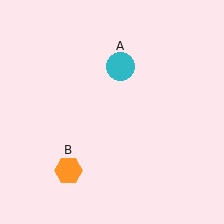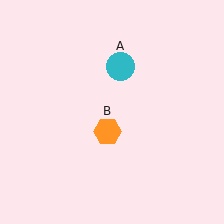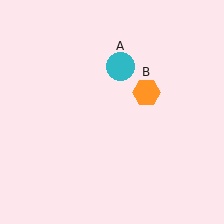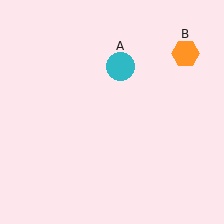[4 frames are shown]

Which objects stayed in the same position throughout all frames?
Cyan circle (object A) remained stationary.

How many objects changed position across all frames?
1 object changed position: orange hexagon (object B).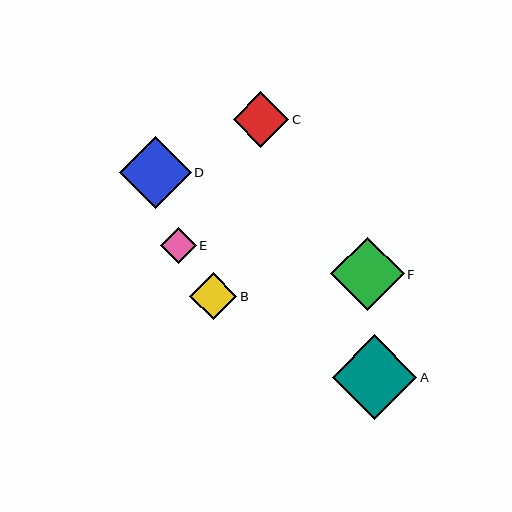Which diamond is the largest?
Diamond A is the largest with a size of approximately 85 pixels.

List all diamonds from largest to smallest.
From largest to smallest: A, F, D, C, B, E.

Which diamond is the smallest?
Diamond E is the smallest with a size of approximately 36 pixels.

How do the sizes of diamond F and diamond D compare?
Diamond F and diamond D are approximately the same size.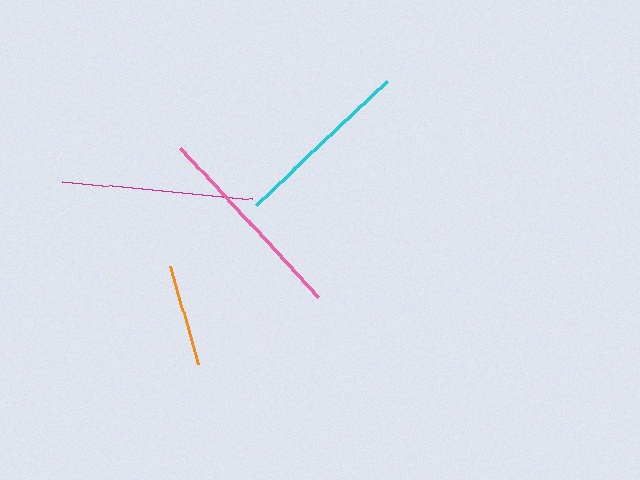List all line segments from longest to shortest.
From longest to shortest: pink, magenta, cyan, orange.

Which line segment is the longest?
The pink line is the longest at approximately 204 pixels.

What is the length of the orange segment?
The orange segment is approximately 102 pixels long.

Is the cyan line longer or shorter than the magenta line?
The magenta line is longer than the cyan line.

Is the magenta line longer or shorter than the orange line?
The magenta line is longer than the orange line.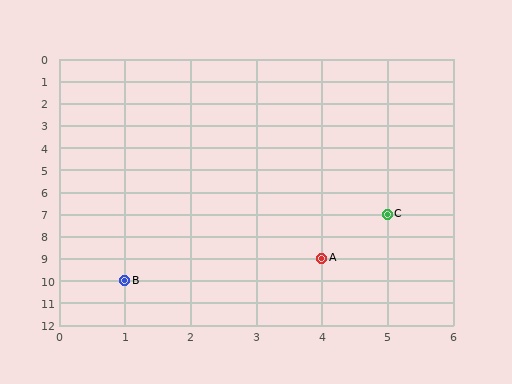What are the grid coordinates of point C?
Point C is at grid coordinates (5, 7).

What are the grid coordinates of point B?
Point B is at grid coordinates (1, 10).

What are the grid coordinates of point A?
Point A is at grid coordinates (4, 9).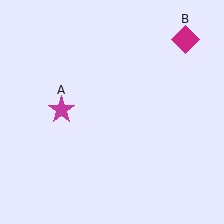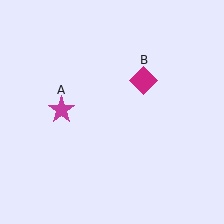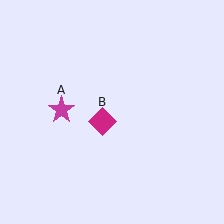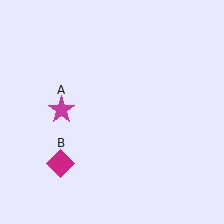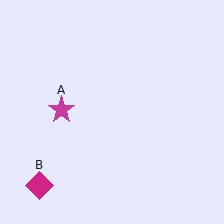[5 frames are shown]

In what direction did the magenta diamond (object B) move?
The magenta diamond (object B) moved down and to the left.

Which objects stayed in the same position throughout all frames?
Magenta star (object A) remained stationary.